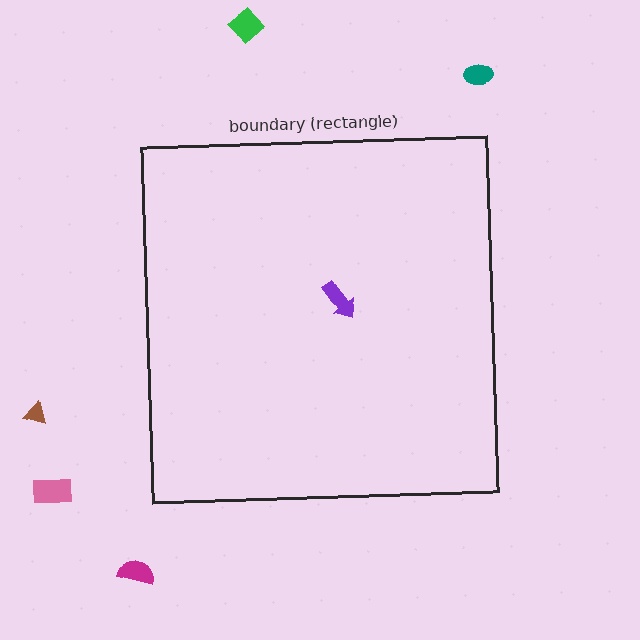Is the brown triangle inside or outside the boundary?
Outside.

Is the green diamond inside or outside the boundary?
Outside.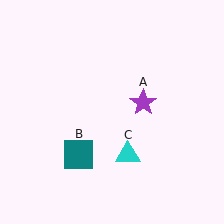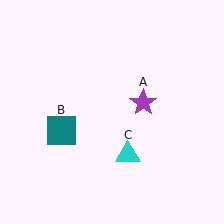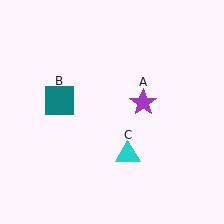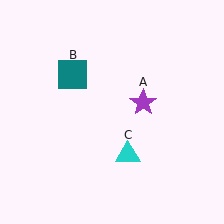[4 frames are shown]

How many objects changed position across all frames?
1 object changed position: teal square (object B).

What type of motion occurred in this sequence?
The teal square (object B) rotated clockwise around the center of the scene.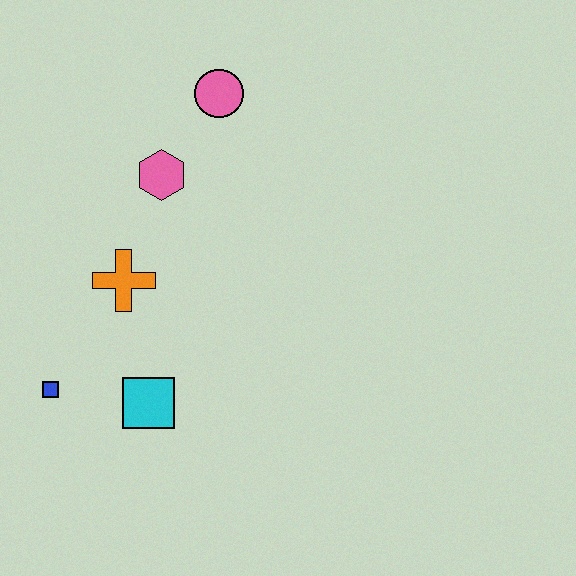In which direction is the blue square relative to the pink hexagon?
The blue square is below the pink hexagon.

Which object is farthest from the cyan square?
The pink circle is farthest from the cyan square.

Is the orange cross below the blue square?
No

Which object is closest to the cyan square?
The blue square is closest to the cyan square.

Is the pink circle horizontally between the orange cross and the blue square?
No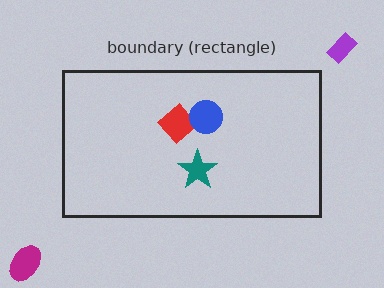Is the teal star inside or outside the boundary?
Inside.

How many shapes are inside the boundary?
3 inside, 2 outside.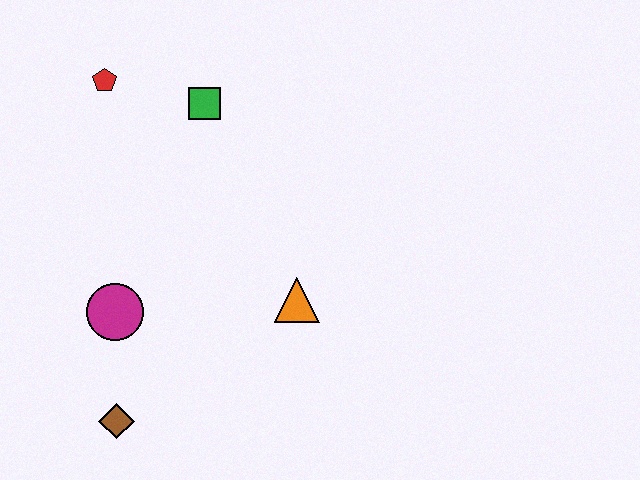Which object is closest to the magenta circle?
The brown diamond is closest to the magenta circle.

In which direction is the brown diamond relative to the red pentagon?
The brown diamond is below the red pentagon.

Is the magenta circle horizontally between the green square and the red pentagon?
Yes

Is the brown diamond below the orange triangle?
Yes